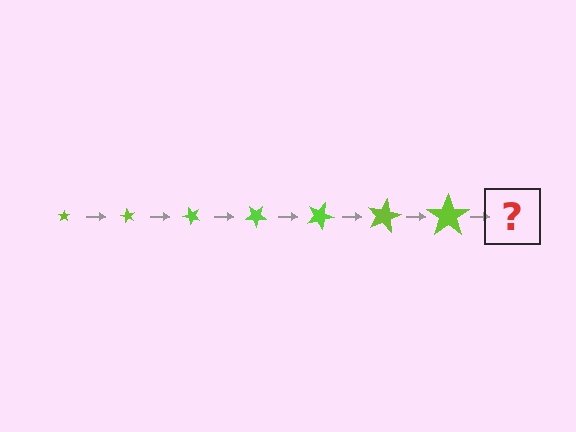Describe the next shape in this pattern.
It should be a star, larger than the previous one and rotated 420 degrees from the start.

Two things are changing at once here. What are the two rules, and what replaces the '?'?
The two rules are that the star grows larger each step and it rotates 60 degrees each step. The '?' should be a star, larger than the previous one and rotated 420 degrees from the start.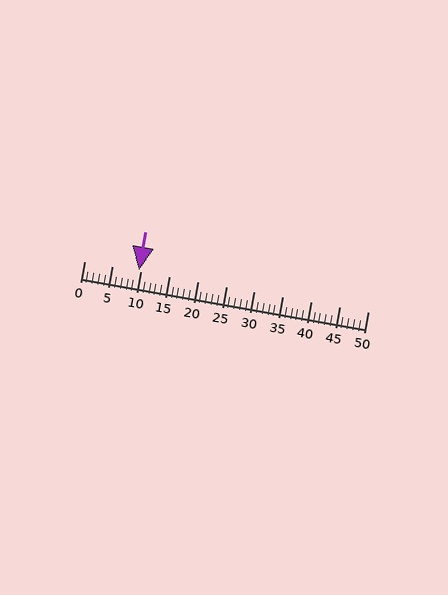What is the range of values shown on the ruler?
The ruler shows values from 0 to 50.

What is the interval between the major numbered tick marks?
The major tick marks are spaced 5 units apart.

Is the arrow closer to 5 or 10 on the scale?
The arrow is closer to 10.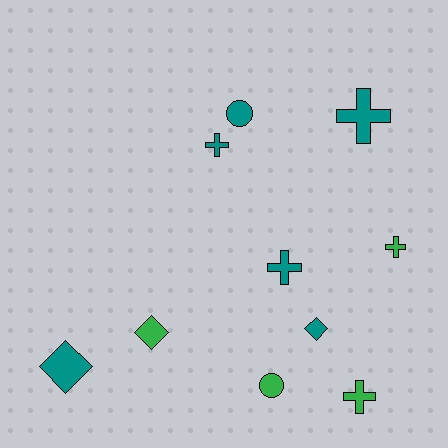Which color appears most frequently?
Teal, with 6 objects.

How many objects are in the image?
There are 10 objects.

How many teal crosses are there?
There are 3 teal crosses.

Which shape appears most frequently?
Cross, with 5 objects.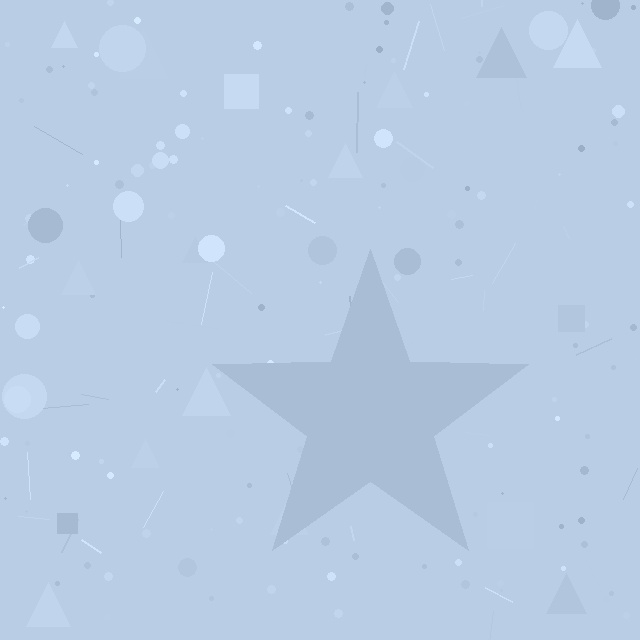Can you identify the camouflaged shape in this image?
The camouflaged shape is a star.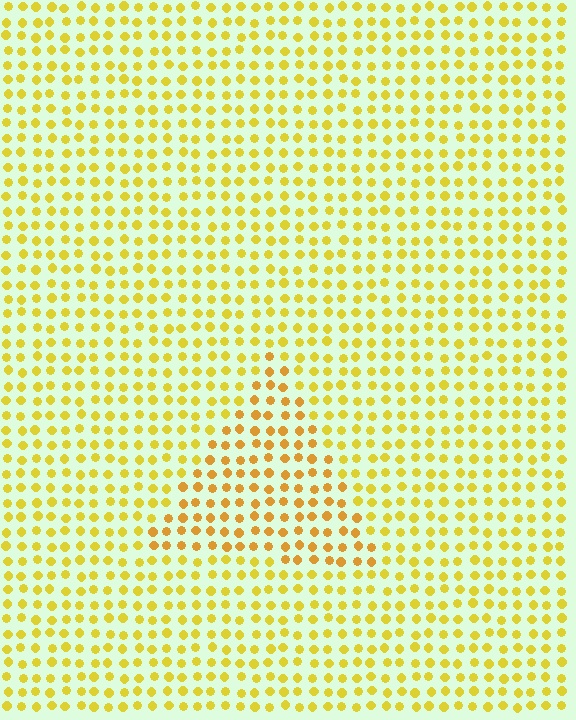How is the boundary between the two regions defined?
The boundary is defined purely by a slight shift in hue (about 20 degrees). Spacing, size, and orientation are identical on both sides.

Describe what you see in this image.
The image is filled with small yellow elements in a uniform arrangement. A triangle-shaped region is visible where the elements are tinted to a slightly different hue, forming a subtle color boundary.